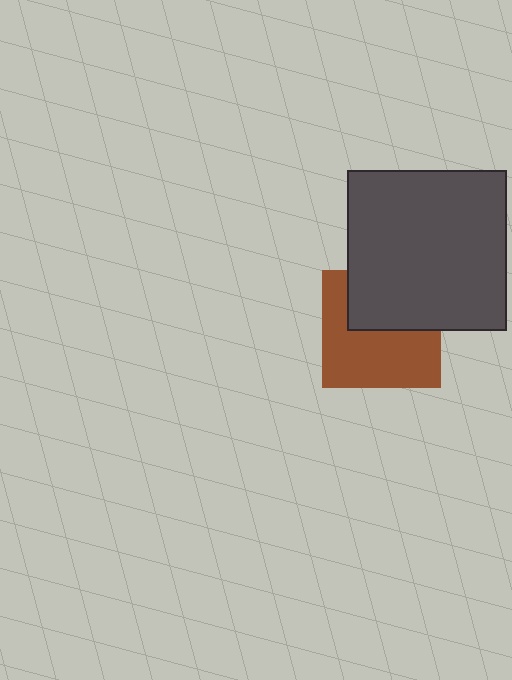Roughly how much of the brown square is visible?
About half of it is visible (roughly 59%).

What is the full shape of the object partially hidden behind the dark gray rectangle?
The partially hidden object is a brown square.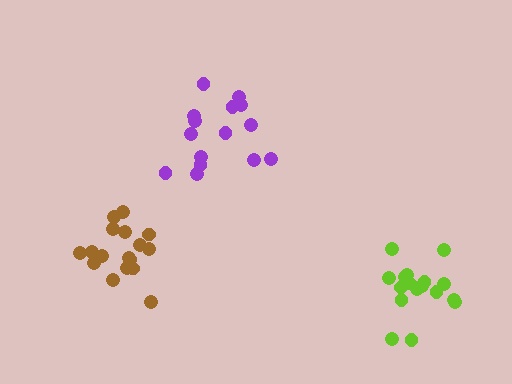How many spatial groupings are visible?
There are 3 spatial groupings.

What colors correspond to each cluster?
The clusters are colored: brown, lime, purple.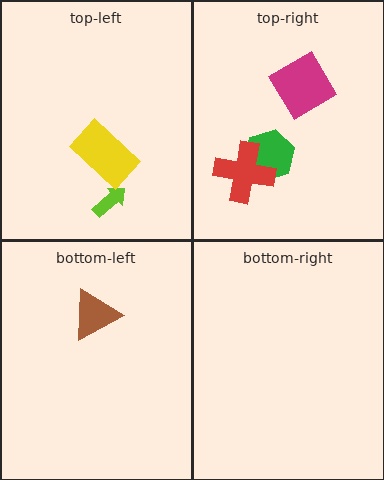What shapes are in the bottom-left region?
The brown triangle.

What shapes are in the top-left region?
The lime arrow, the yellow rectangle.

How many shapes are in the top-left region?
2.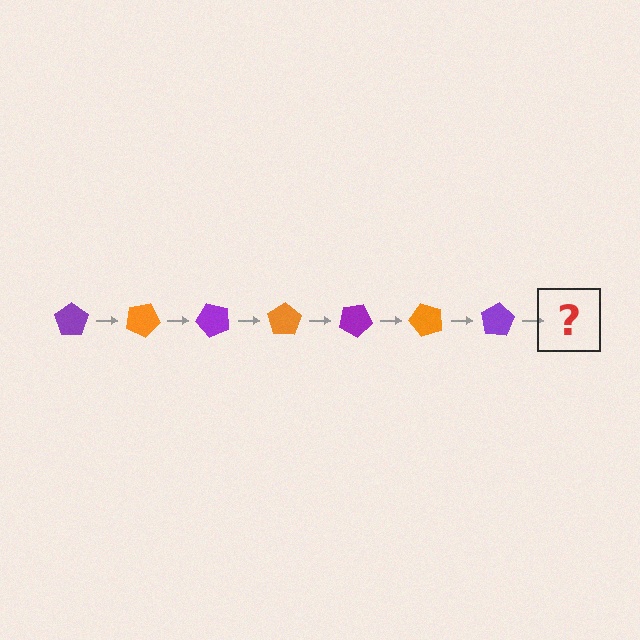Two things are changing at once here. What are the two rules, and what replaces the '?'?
The two rules are that it rotates 25 degrees each step and the color cycles through purple and orange. The '?' should be an orange pentagon, rotated 175 degrees from the start.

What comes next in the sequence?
The next element should be an orange pentagon, rotated 175 degrees from the start.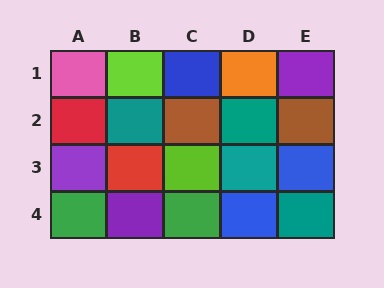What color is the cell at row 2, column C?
Brown.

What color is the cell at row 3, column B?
Red.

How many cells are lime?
2 cells are lime.